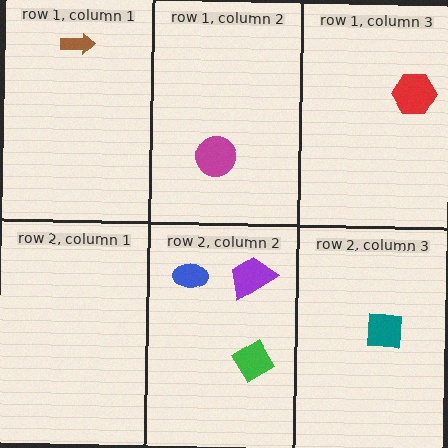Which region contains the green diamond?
The row 2, column 2 region.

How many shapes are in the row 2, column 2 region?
3.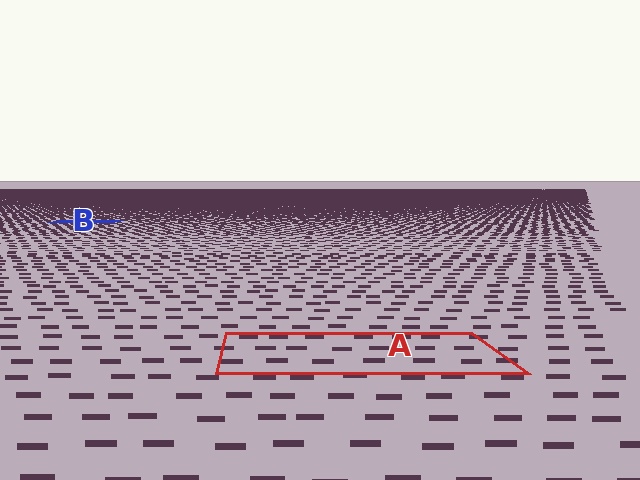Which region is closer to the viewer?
Region A is closer. The texture elements there are larger and more spread out.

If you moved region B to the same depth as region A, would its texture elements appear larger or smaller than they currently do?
They would appear larger. At a closer depth, the same texture elements are projected at a bigger on-screen size.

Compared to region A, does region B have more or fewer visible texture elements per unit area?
Region B has more texture elements per unit area — they are packed more densely because it is farther away.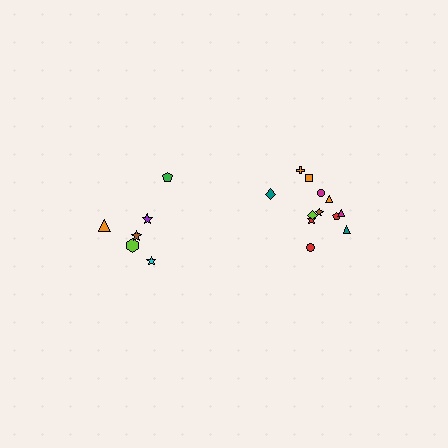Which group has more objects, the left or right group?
The right group.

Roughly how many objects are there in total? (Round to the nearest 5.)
Roughly 20 objects in total.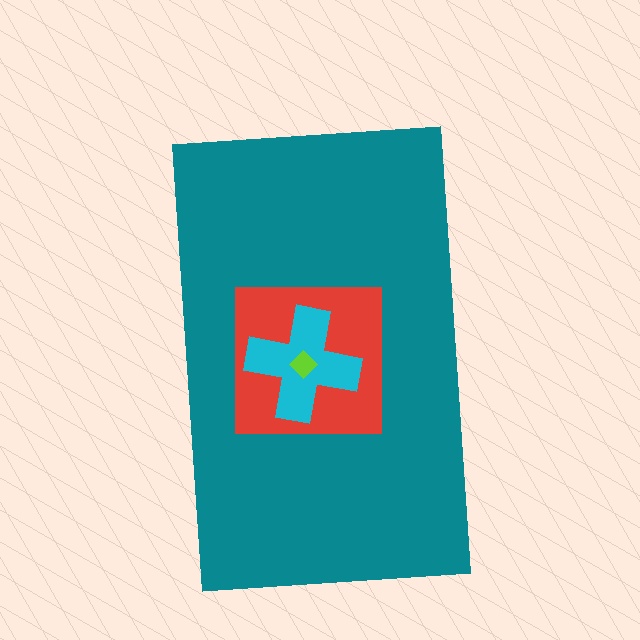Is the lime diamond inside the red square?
Yes.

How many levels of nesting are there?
4.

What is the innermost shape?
The lime diamond.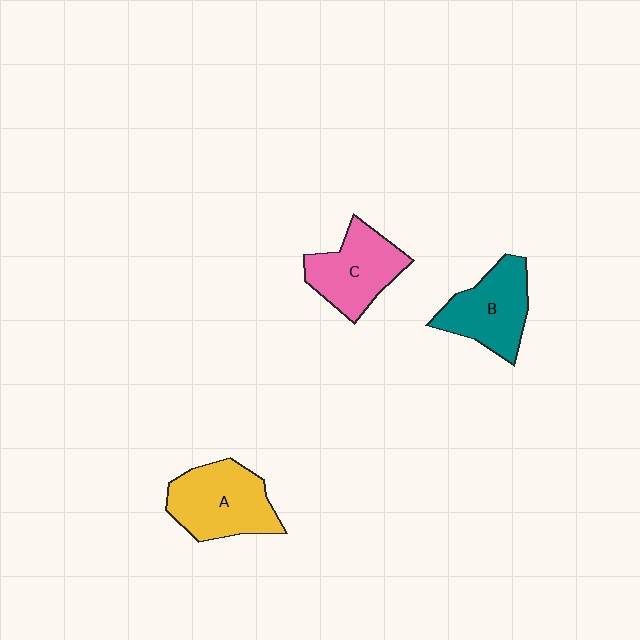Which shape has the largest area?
Shape A (yellow).